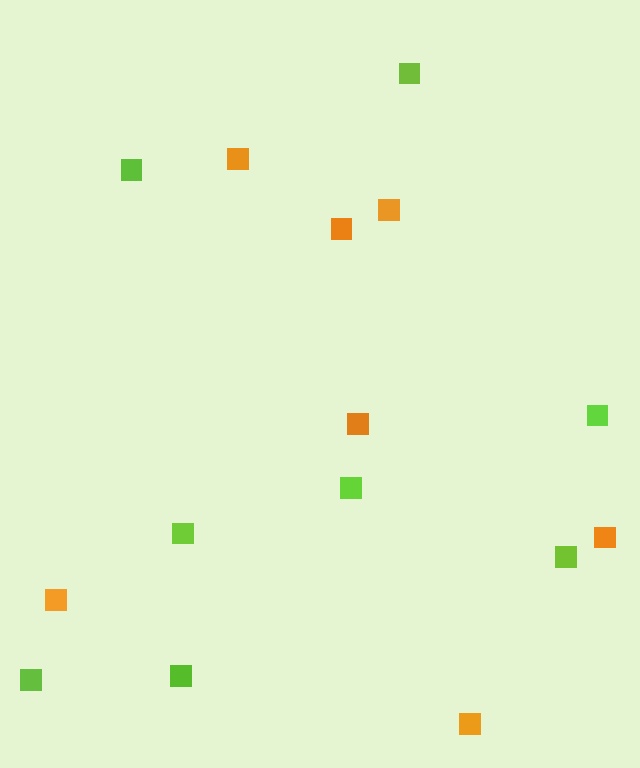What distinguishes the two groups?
There are 2 groups: one group of orange squares (7) and one group of lime squares (8).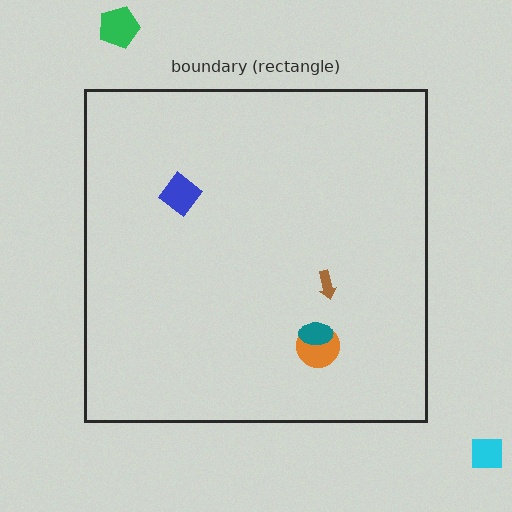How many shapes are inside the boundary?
4 inside, 2 outside.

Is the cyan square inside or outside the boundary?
Outside.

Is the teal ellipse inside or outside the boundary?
Inside.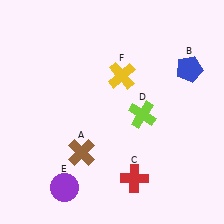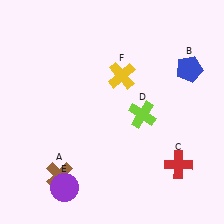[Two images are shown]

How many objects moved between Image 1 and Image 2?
2 objects moved between the two images.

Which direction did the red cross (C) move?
The red cross (C) moved right.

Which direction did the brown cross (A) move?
The brown cross (A) moved down.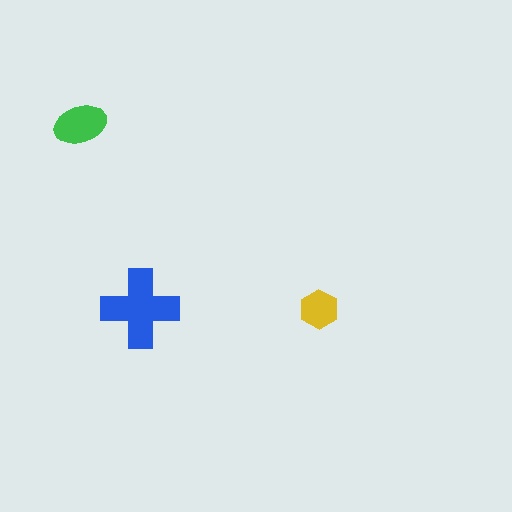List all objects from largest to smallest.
The blue cross, the green ellipse, the yellow hexagon.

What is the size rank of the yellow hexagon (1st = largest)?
3rd.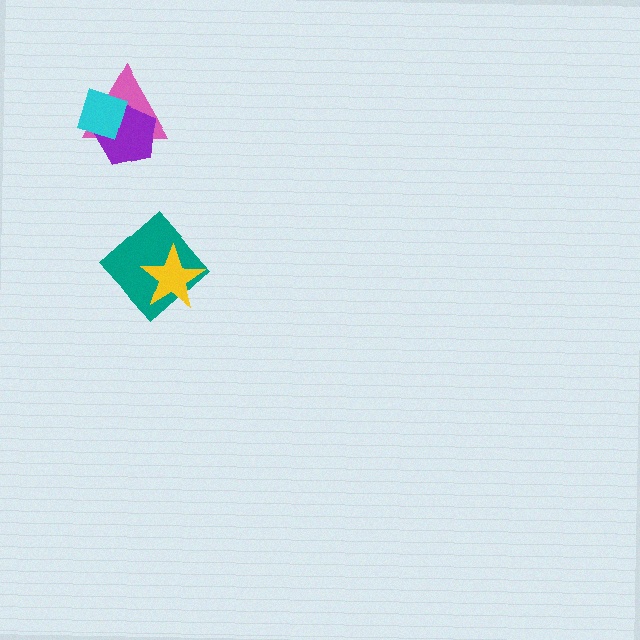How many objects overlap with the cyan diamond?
2 objects overlap with the cyan diamond.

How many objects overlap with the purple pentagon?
2 objects overlap with the purple pentagon.